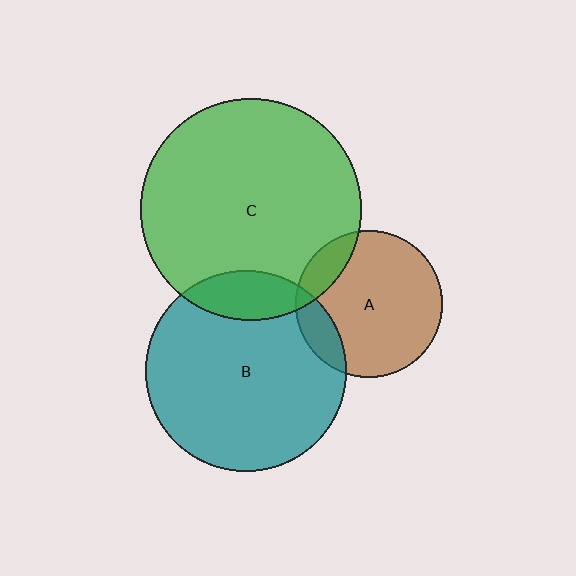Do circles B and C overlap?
Yes.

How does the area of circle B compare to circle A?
Approximately 1.9 times.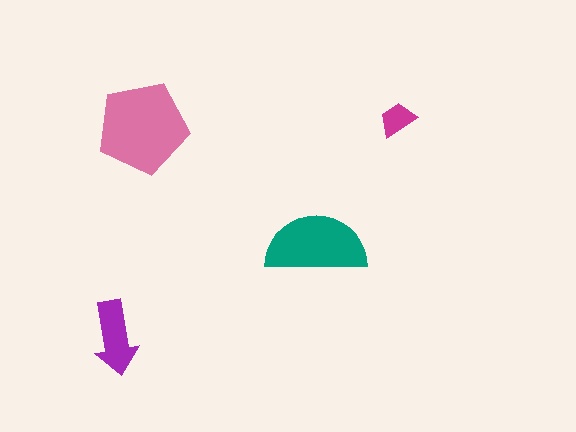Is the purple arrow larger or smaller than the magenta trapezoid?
Larger.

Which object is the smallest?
The magenta trapezoid.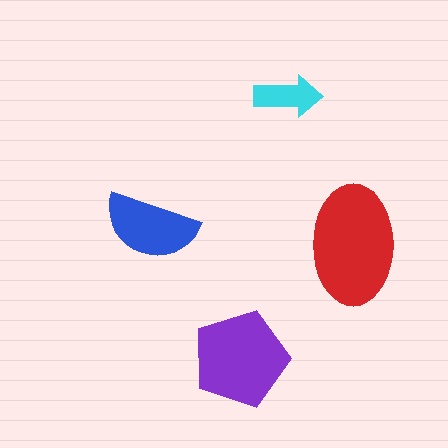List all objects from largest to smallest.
The red ellipse, the purple pentagon, the blue semicircle, the cyan arrow.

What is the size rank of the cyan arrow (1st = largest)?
4th.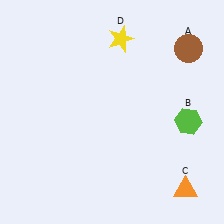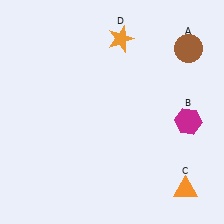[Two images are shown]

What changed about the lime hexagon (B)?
In Image 1, B is lime. In Image 2, it changed to magenta.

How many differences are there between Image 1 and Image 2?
There are 2 differences between the two images.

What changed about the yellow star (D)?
In Image 1, D is yellow. In Image 2, it changed to orange.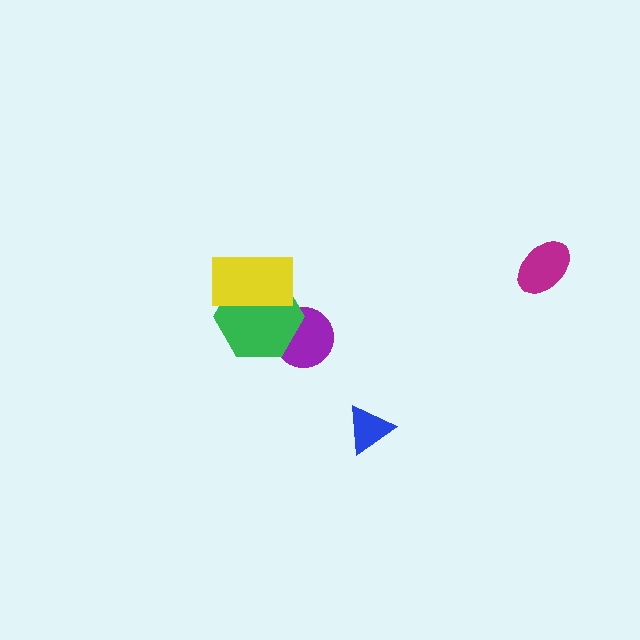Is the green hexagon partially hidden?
Yes, it is partially covered by another shape.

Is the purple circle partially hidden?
Yes, it is partially covered by another shape.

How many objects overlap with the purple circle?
1 object overlaps with the purple circle.